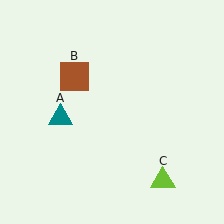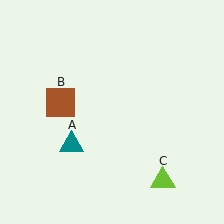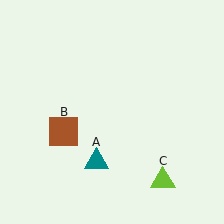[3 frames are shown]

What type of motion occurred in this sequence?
The teal triangle (object A), brown square (object B) rotated counterclockwise around the center of the scene.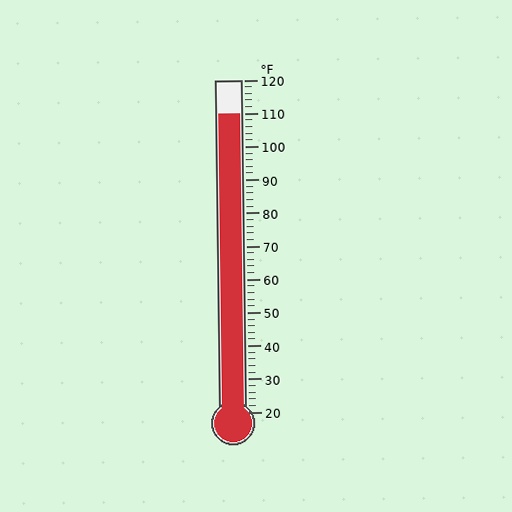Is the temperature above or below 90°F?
The temperature is above 90°F.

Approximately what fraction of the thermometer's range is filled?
The thermometer is filled to approximately 90% of its range.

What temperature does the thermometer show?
The thermometer shows approximately 110°F.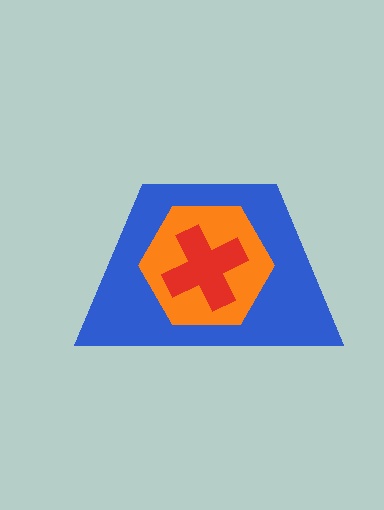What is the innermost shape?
The red cross.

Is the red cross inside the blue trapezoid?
Yes.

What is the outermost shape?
The blue trapezoid.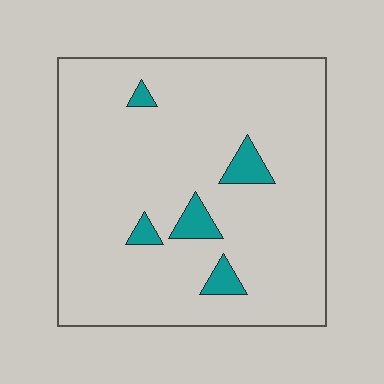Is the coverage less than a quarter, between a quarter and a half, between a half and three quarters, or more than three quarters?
Less than a quarter.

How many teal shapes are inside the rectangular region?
5.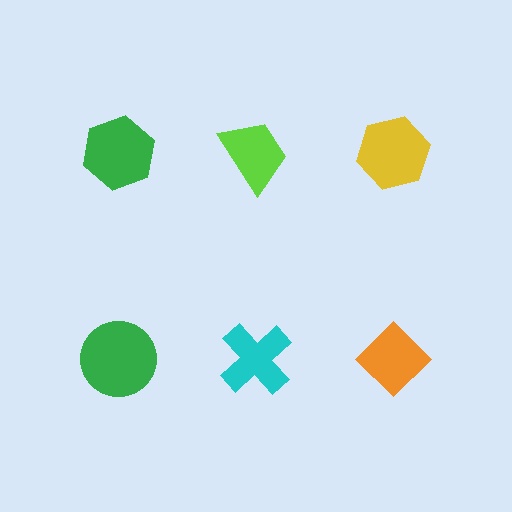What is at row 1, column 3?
A yellow hexagon.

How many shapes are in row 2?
3 shapes.